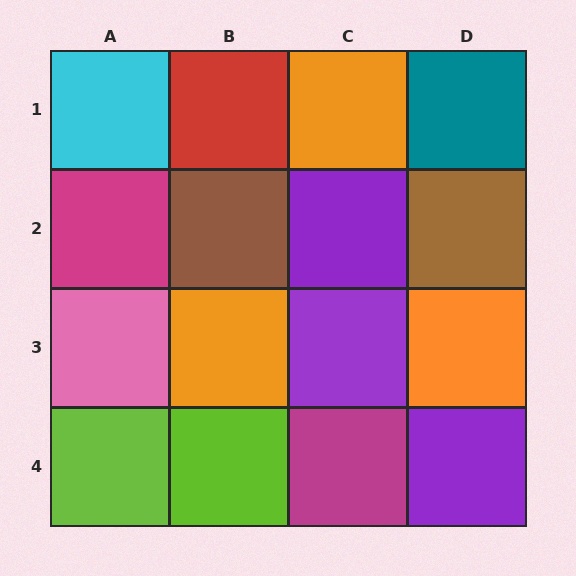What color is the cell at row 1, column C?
Orange.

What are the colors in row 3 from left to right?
Pink, orange, purple, orange.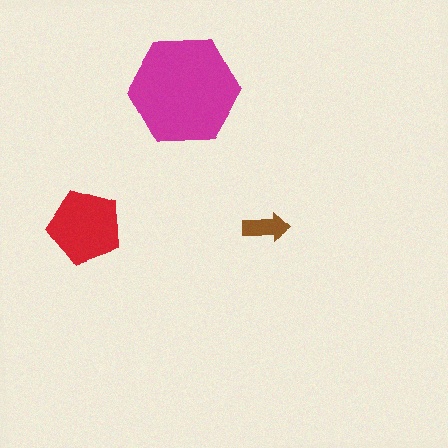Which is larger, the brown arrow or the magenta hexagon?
The magenta hexagon.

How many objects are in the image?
There are 3 objects in the image.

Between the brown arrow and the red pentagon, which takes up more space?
The red pentagon.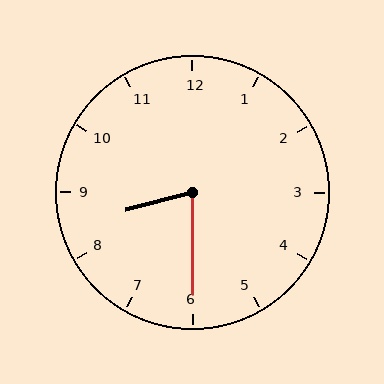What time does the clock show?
8:30.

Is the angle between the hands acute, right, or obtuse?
It is acute.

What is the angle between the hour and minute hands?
Approximately 75 degrees.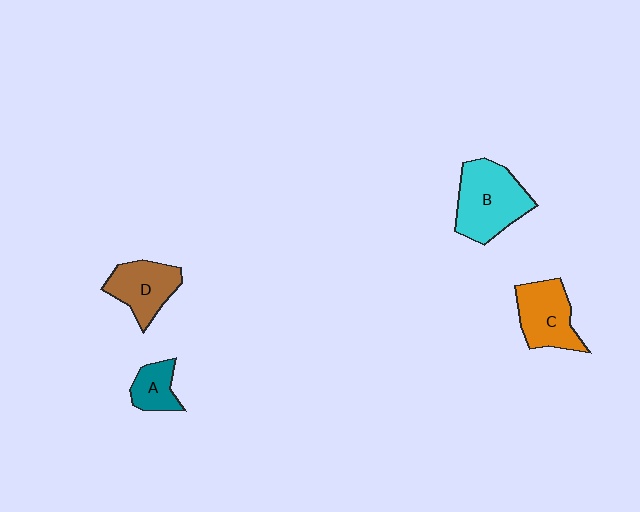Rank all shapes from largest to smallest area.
From largest to smallest: B (cyan), C (orange), D (brown), A (teal).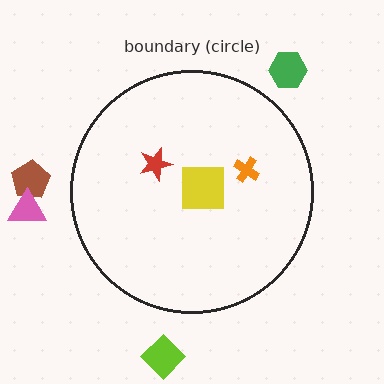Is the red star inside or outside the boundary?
Inside.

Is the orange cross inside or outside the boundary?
Inside.